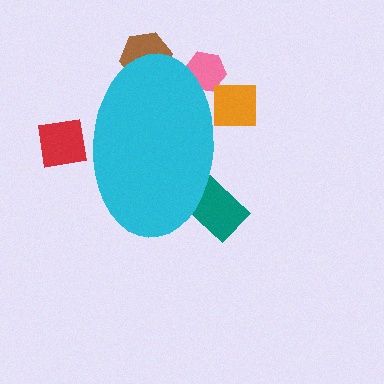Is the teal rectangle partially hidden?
Yes, the teal rectangle is partially hidden behind the cyan ellipse.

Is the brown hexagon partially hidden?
Yes, the brown hexagon is partially hidden behind the cyan ellipse.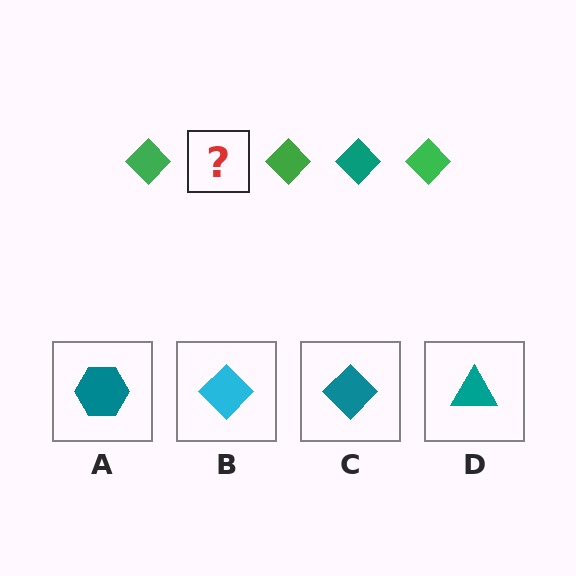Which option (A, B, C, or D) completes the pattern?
C.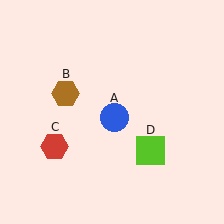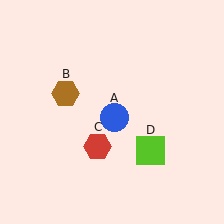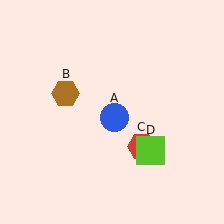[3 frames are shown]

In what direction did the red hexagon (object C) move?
The red hexagon (object C) moved right.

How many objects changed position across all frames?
1 object changed position: red hexagon (object C).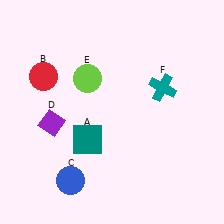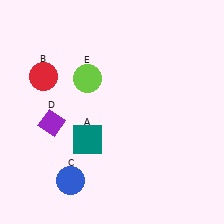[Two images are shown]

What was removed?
The teal cross (F) was removed in Image 2.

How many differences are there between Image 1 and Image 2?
There is 1 difference between the two images.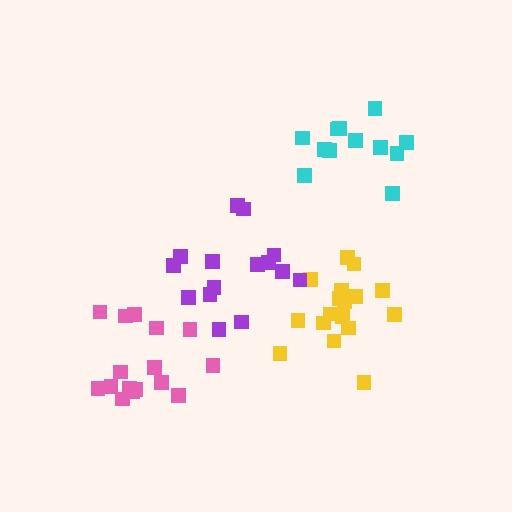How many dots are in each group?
Group 1: 17 dots, Group 2: 12 dots, Group 3: 16 dots, Group 4: 15 dots (60 total).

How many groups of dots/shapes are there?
There are 4 groups.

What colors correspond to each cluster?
The clusters are colored: yellow, cyan, pink, purple.